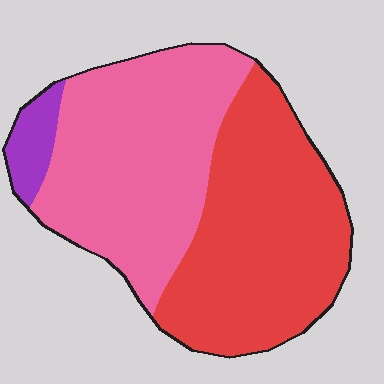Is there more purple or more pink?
Pink.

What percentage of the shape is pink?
Pink takes up about one half (1/2) of the shape.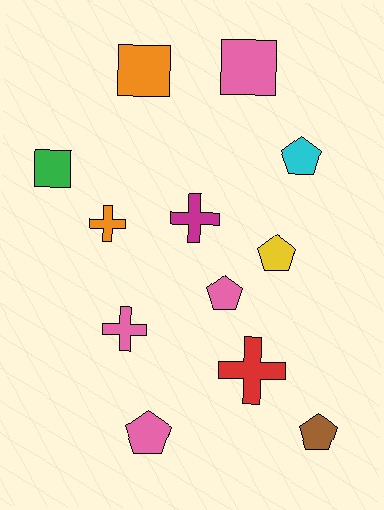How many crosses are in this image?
There are 4 crosses.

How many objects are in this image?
There are 12 objects.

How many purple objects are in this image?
There are no purple objects.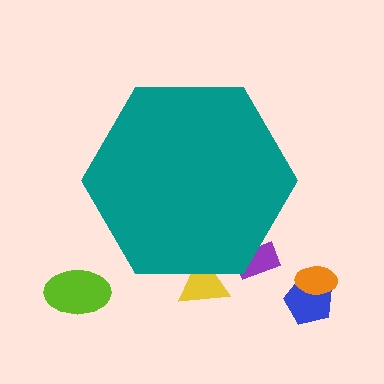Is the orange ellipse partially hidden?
No, the orange ellipse is fully visible.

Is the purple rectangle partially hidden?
Yes, the purple rectangle is partially hidden behind the teal hexagon.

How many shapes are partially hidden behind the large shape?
2 shapes are partially hidden.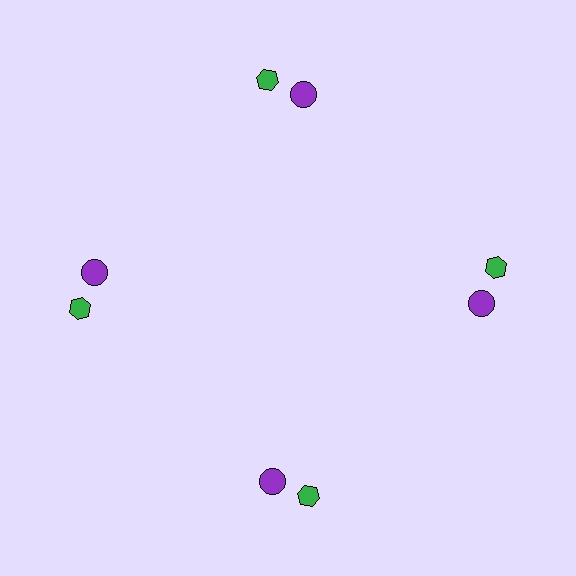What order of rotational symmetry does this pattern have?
This pattern has 4-fold rotational symmetry.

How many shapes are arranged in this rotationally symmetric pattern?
There are 8 shapes, arranged in 4 groups of 2.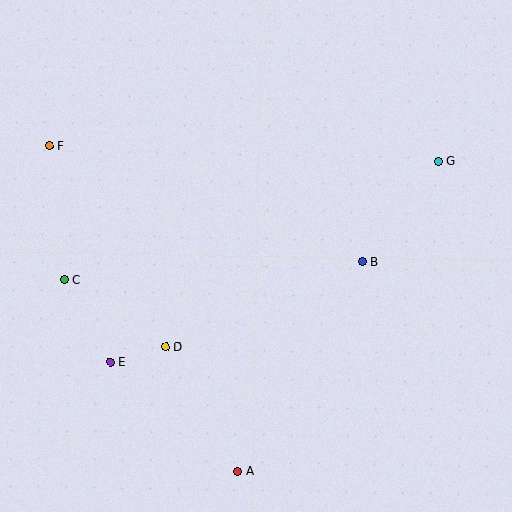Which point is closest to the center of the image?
Point B at (362, 262) is closest to the center.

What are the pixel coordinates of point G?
Point G is at (438, 161).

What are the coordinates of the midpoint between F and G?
The midpoint between F and G is at (244, 153).